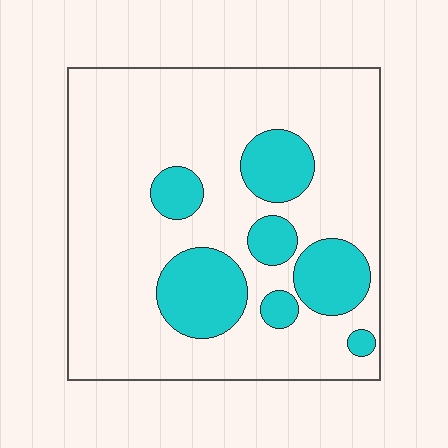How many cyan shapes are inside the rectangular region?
7.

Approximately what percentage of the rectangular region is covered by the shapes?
Approximately 20%.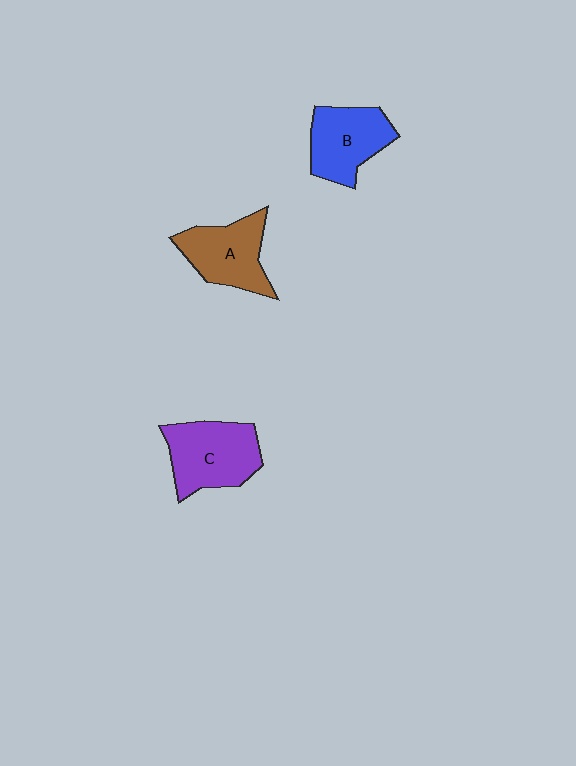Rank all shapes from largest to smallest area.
From largest to smallest: C (purple), A (brown), B (blue).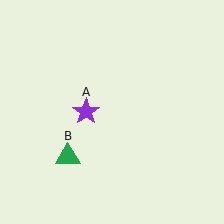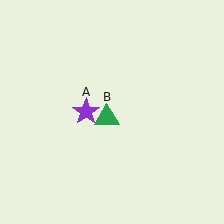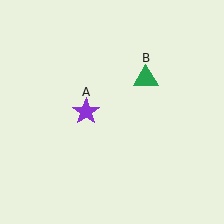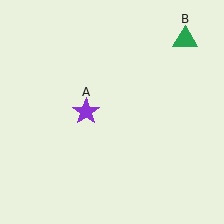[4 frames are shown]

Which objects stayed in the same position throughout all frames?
Purple star (object A) remained stationary.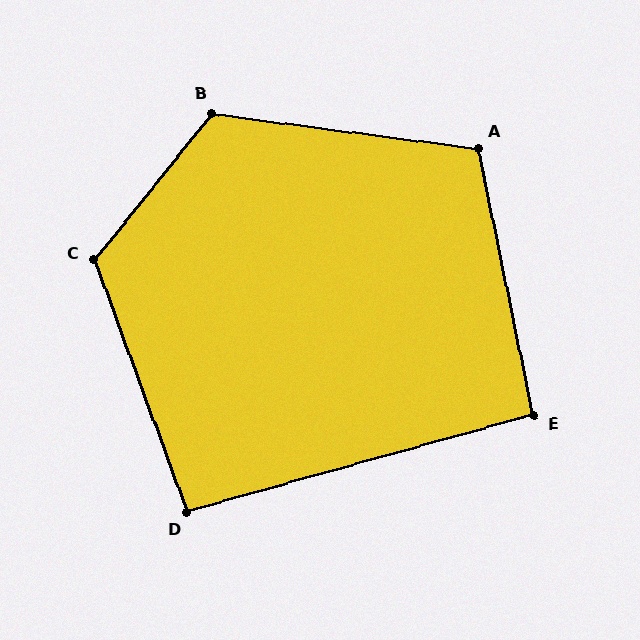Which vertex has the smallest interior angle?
E, at approximately 94 degrees.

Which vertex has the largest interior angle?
C, at approximately 121 degrees.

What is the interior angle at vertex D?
Approximately 95 degrees (approximately right).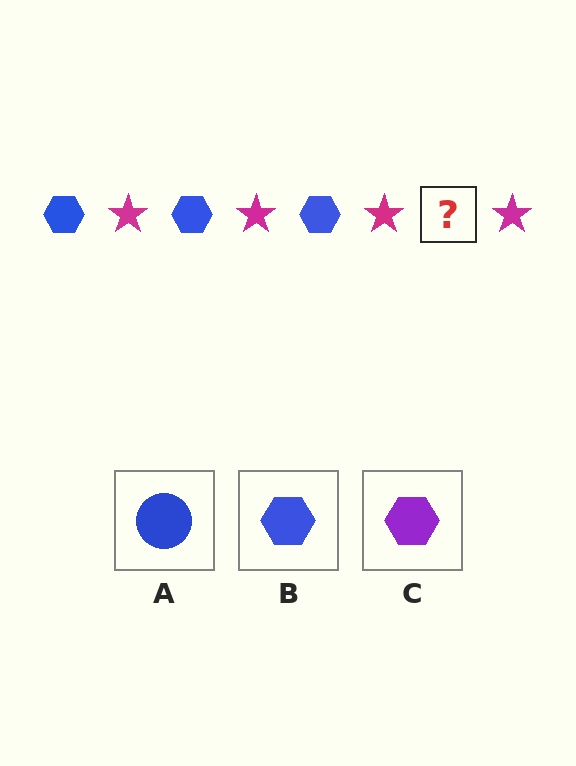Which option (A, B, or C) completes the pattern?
B.